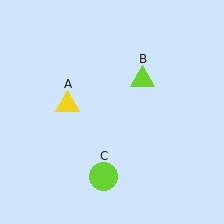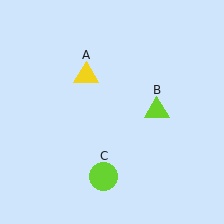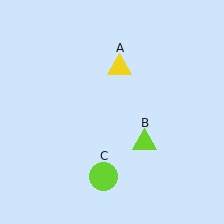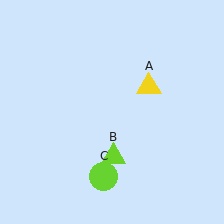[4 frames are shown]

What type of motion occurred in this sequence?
The yellow triangle (object A), lime triangle (object B) rotated clockwise around the center of the scene.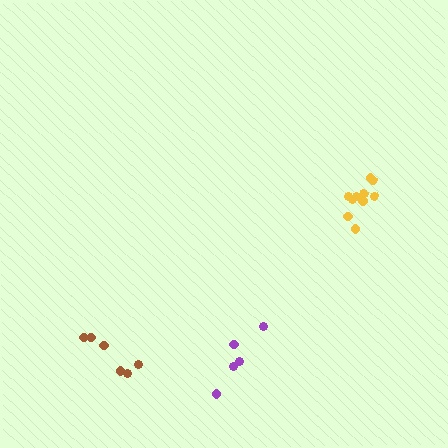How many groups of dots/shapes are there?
There are 3 groups.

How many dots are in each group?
Group 1: 6 dots, Group 2: 10 dots, Group 3: 5 dots (21 total).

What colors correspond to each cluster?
The clusters are colored: brown, yellow, purple.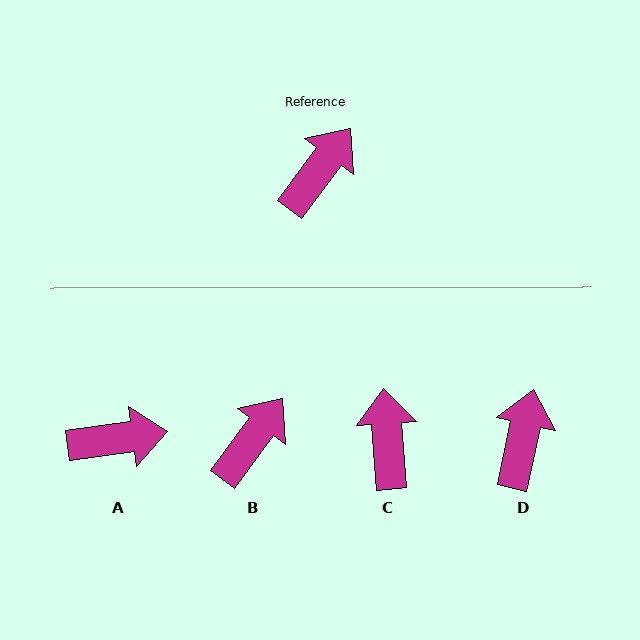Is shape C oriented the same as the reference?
No, it is off by about 41 degrees.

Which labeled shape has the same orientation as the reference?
B.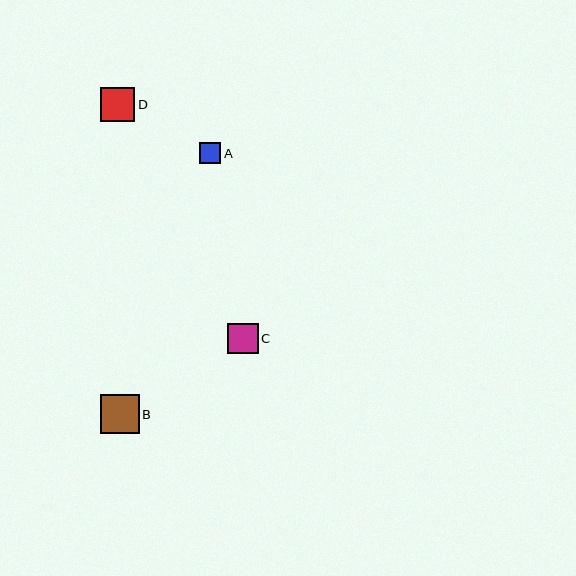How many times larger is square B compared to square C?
Square B is approximately 1.3 times the size of square C.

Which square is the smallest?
Square A is the smallest with a size of approximately 21 pixels.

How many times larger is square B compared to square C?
Square B is approximately 1.3 times the size of square C.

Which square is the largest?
Square B is the largest with a size of approximately 39 pixels.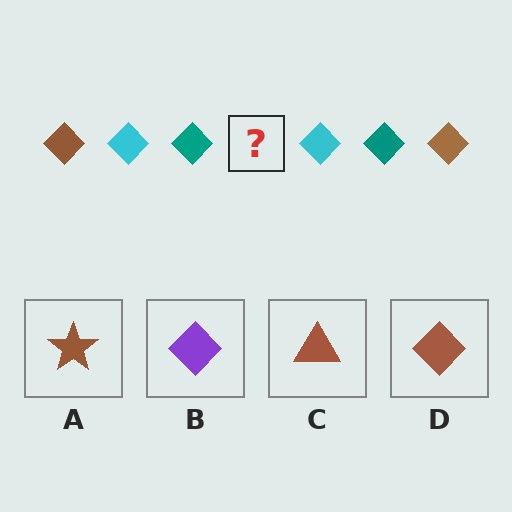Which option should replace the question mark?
Option D.